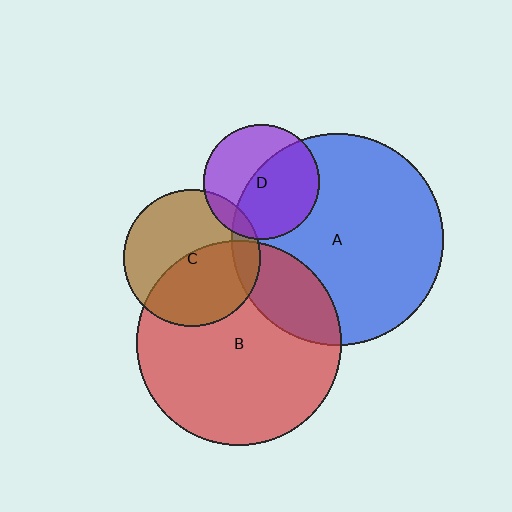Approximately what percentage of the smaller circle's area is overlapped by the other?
Approximately 45%.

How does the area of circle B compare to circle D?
Approximately 3.2 times.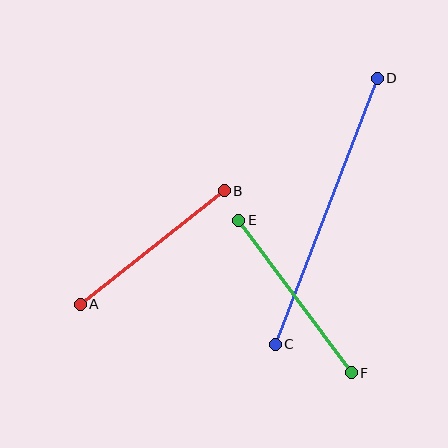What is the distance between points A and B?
The distance is approximately 183 pixels.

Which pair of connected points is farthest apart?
Points C and D are farthest apart.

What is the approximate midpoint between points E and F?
The midpoint is at approximately (295, 296) pixels.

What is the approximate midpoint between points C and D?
The midpoint is at approximately (326, 211) pixels.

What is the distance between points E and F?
The distance is approximately 189 pixels.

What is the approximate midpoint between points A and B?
The midpoint is at approximately (152, 248) pixels.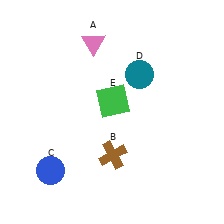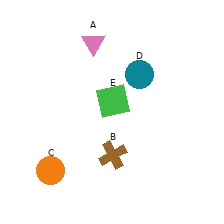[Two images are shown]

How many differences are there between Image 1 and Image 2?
There is 1 difference between the two images.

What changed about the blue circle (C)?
In Image 1, C is blue. In Image 2, it changed to orange.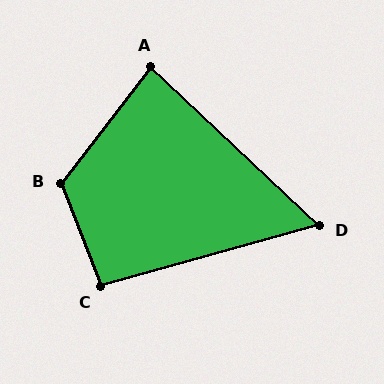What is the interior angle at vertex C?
Approximately 95 degrees (obtuse).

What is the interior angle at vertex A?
Approximately 85 degrees (acute).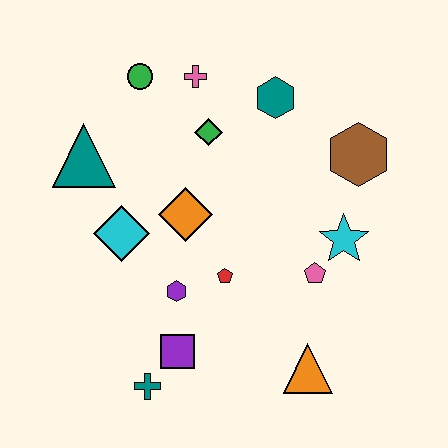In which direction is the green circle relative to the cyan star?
The green circle is to the left of the cyan star.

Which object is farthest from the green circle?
The orange triangle is farthest from the green circle.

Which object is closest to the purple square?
The teal cross is closest to the purple square.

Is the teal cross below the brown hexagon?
Yes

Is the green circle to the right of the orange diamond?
No